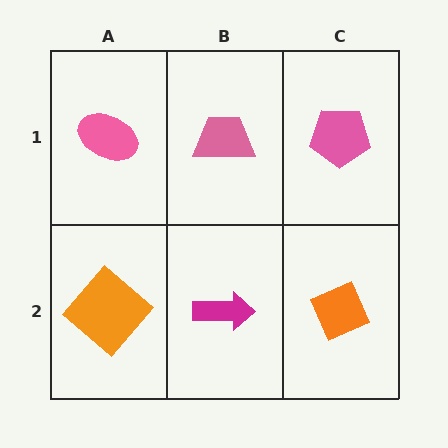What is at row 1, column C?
A pink pentagon.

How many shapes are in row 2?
3 shapes.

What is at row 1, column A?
A pink ellipse.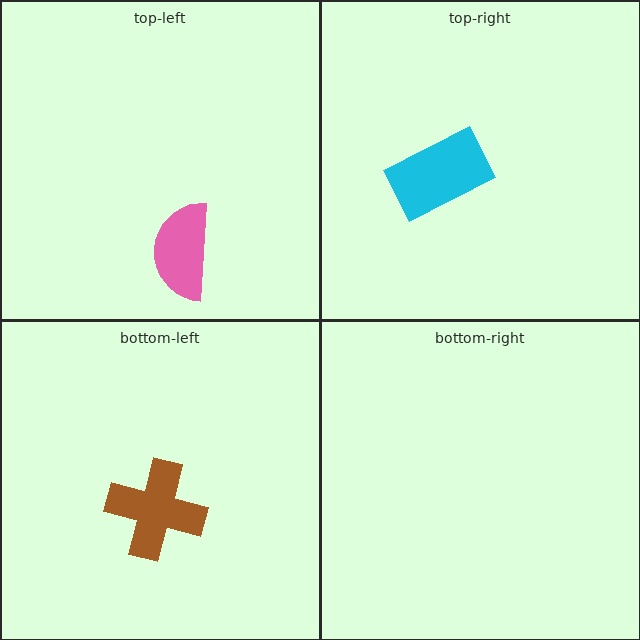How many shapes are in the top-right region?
1.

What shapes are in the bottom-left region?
The brown cross.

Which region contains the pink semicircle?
The top-left region.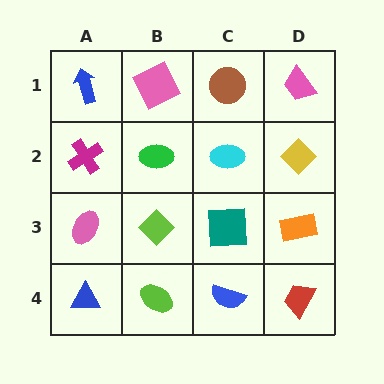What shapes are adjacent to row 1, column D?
A yellow diamond (row 2, column D), a brown circle (row 1, column C).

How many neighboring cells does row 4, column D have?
2.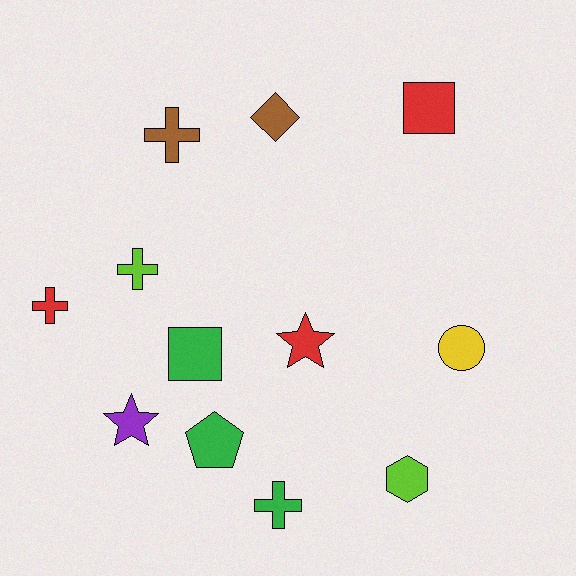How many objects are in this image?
There are 12 objects.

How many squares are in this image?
There are 2 squares.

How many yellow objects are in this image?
There is 1 yellow object.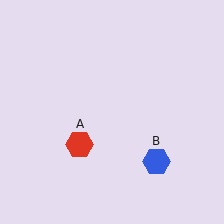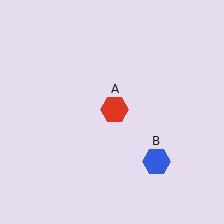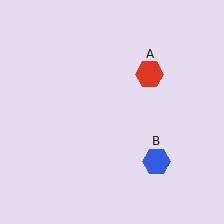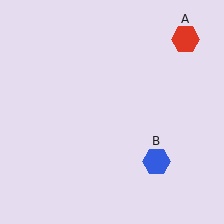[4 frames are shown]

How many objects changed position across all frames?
1 object changed position: red hexagon (object A).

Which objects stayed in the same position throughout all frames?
Blue hexagon (object B) remained stationary.